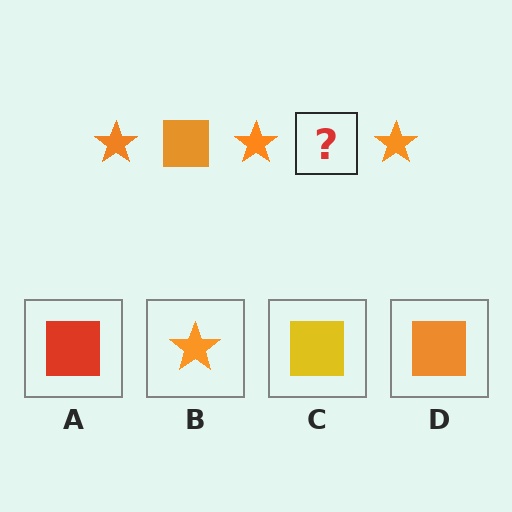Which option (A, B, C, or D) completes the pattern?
D.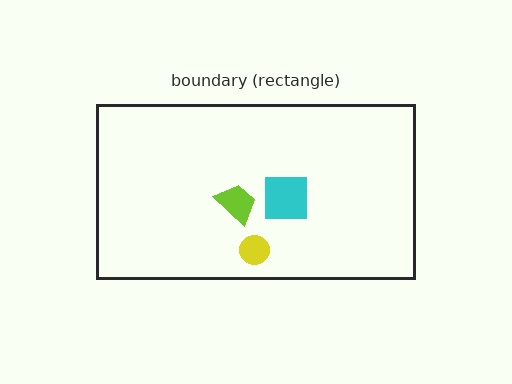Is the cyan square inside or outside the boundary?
Inside.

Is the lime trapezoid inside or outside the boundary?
Inside.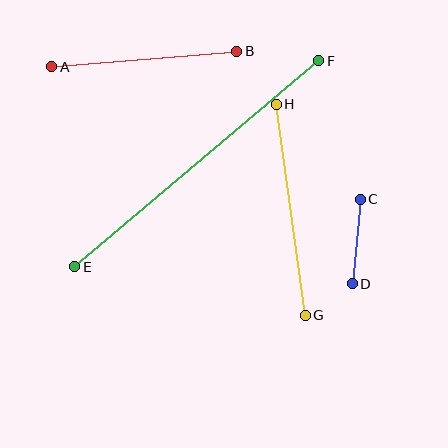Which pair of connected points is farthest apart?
Points E and F are farthest apart.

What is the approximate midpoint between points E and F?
The midpoint is at approximately (197, 164) pixels.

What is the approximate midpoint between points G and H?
The midpoint is at approximately (291, 210) pixels.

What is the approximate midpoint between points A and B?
The midpoint is at approximately (144, 59) pixels.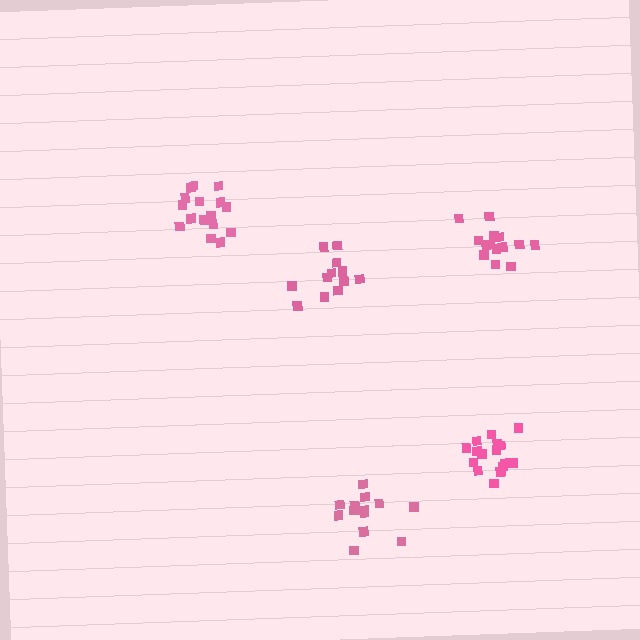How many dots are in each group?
Group 1: 13 dots, Group 2: 12 dots, Group 3: 16 dots, Group 4: 16 dots, Group 5: 14 dots (71 total).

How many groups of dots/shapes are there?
There are 5 groups.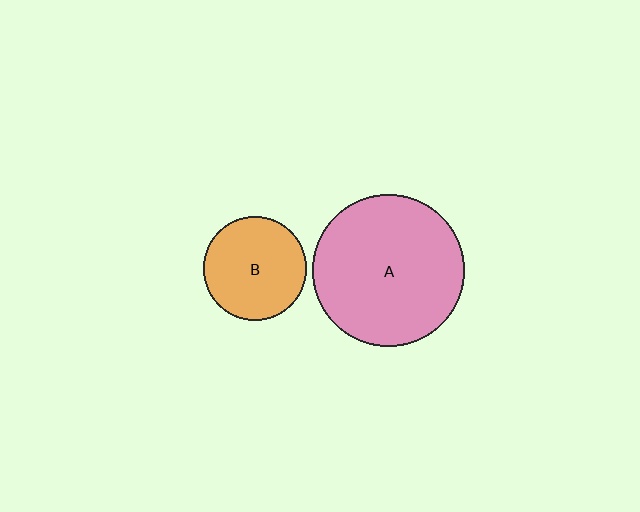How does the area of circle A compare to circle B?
Approximately 2.2 times.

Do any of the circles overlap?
No, none of the circles overlap.